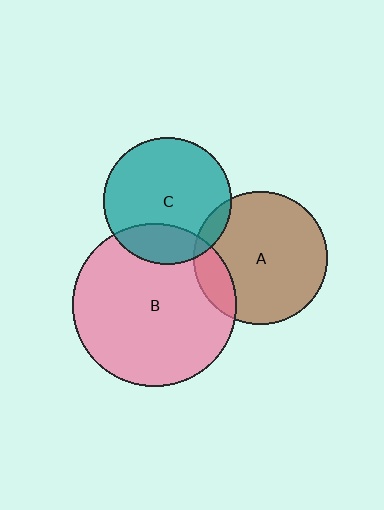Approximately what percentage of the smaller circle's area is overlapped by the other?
Approximately 10%.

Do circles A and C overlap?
Yes.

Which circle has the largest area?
Circle B (pink).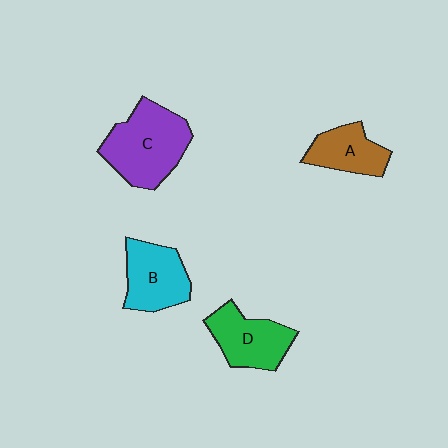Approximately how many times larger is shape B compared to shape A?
Approximately 1.3 times.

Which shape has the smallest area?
Shape A (brown).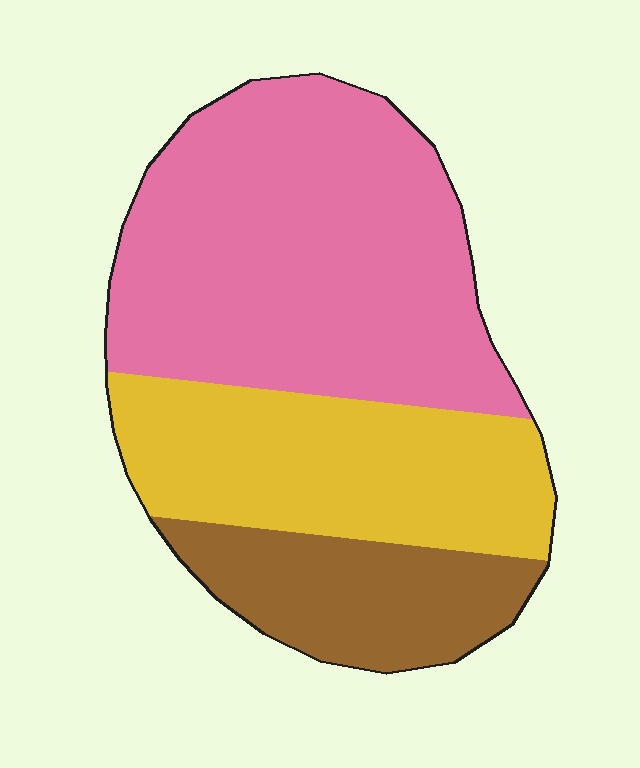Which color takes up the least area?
Brown, at roughly 20%.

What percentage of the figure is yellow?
Yellow covers about 30% of the figure.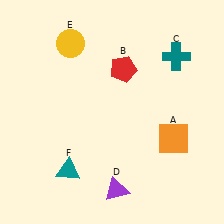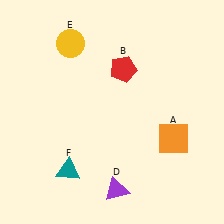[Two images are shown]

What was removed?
The teal cross (C) was removed in Image 2.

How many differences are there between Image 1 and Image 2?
There is 1 difference between the two images.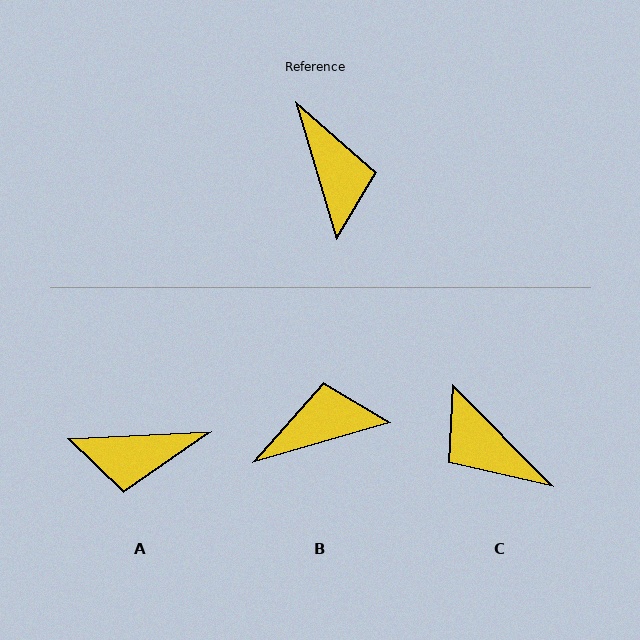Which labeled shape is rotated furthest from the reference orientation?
C, about 152 degrees away.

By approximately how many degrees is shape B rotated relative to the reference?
Approximately 90 degrees counter-clockwise.